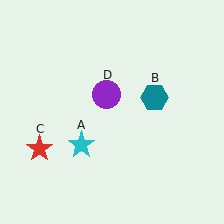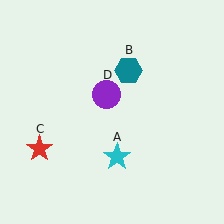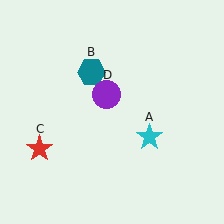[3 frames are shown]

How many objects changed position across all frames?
2 objects changed position: cyan star (object A), teal hexagon (object B).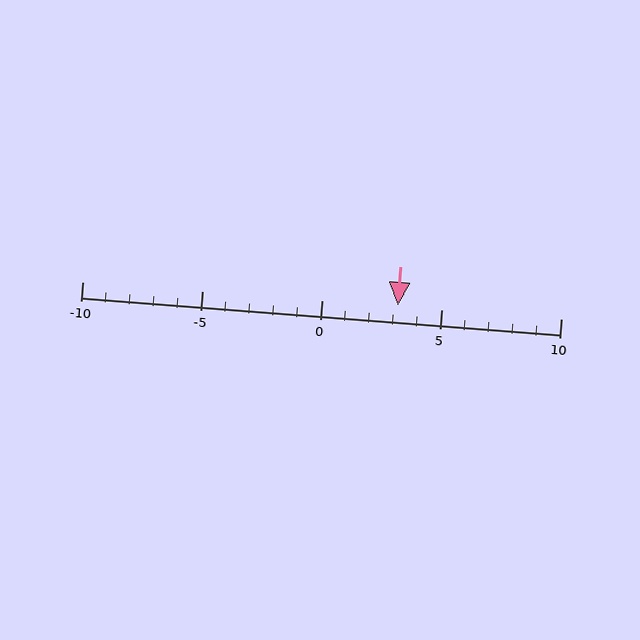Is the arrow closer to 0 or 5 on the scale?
The arrow is closer to 5.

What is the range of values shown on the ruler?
The ruler shows values from -10 to 10.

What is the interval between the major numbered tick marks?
The major tick marks are spaced 5 units apart.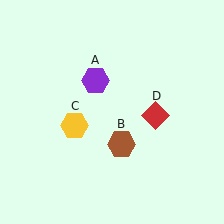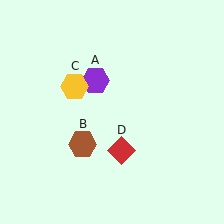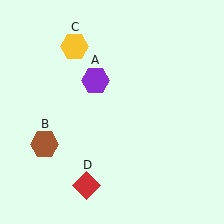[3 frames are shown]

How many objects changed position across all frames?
3 objects changed position: brown hexagon (object B), yellow hexagon (object C), red diamond (object D).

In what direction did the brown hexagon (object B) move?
The brown hexagon (object B) moved left.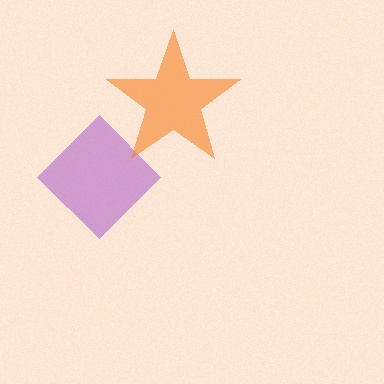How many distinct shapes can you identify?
There are 2 distinct shapes: a purple diamond, an orange star.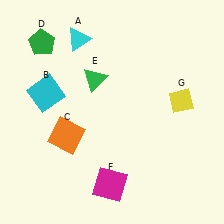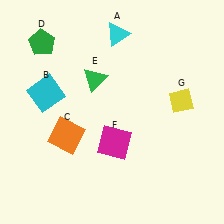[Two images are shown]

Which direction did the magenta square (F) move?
The magenta square (F) moved up.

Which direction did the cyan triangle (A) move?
The cyan triangle (A) moved right.